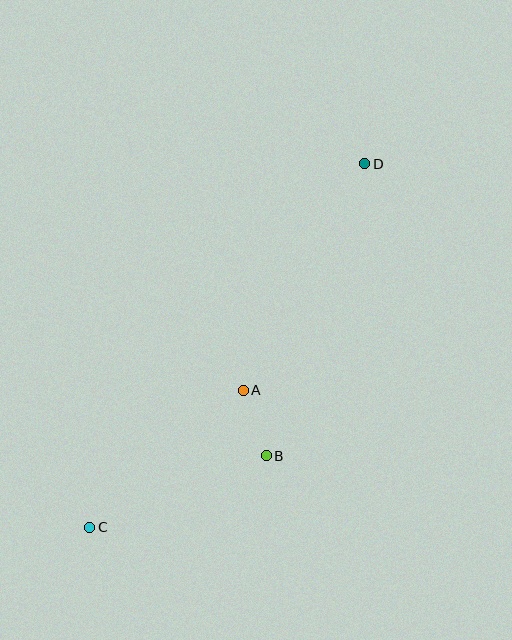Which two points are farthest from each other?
Points C and D are farthest from each other.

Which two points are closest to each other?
Points A and B are closest to each other.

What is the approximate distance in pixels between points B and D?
The distance between B and D is approximately 308 pixels.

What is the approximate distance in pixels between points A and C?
The distance between A and C is approximately 206 pixels.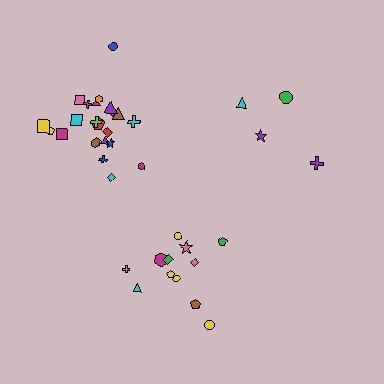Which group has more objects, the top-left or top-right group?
The top-left group.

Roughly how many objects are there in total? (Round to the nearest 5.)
Roughly 40 objects in total.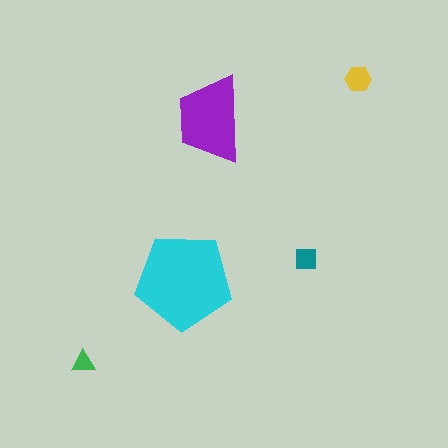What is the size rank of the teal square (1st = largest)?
4th.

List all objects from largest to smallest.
The cyan pentagon, the purple trapezoid, the yellow hexagon, the teal square, the green triangle.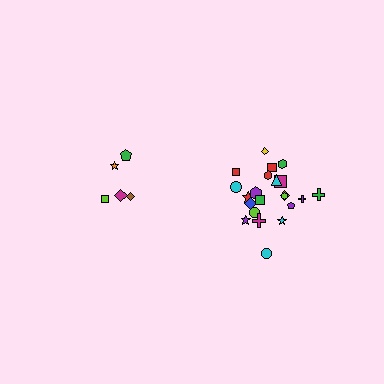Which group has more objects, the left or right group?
The right group.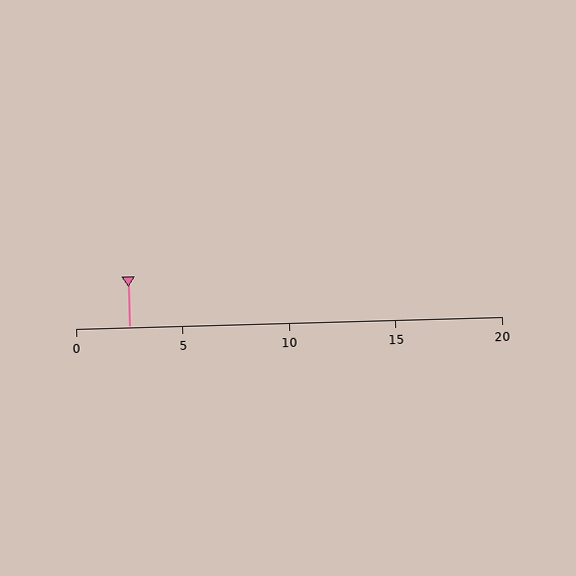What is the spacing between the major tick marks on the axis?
The major ticks are spaced 5 apart.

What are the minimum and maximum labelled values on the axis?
The axis runs from 0 to 20.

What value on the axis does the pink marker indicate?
The marker indicates approximately 2.5.